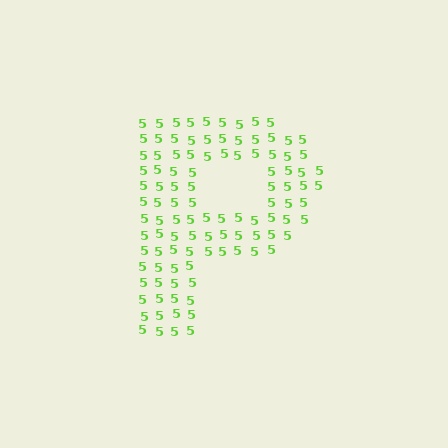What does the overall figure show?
The overall figure shows the letter P.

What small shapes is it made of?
It is made of small digit 5's.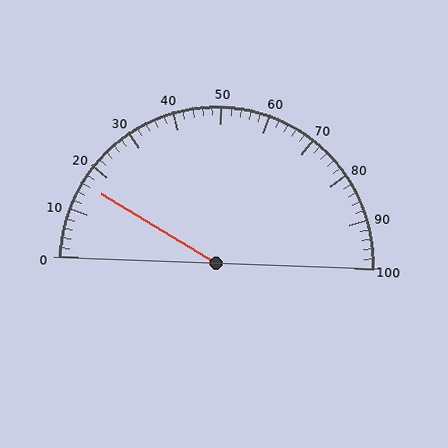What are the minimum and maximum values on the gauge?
The gauge ranges from 0 to 100.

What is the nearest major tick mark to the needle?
The nearest major tick mark is 20.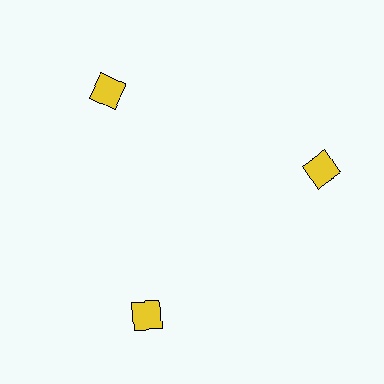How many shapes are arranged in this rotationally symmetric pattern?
There are 3 shapes, arranged in 3 groups of 1.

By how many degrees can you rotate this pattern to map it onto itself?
The pattern maps onto itself every 120 degrees of rotation.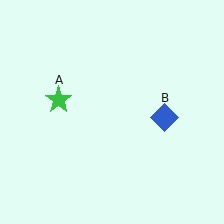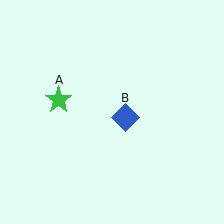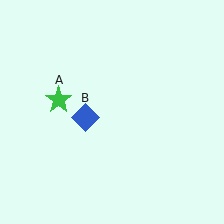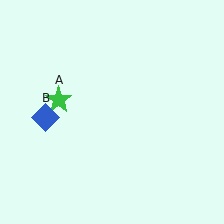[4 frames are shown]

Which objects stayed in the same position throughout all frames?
Green star (object A) remained stationary.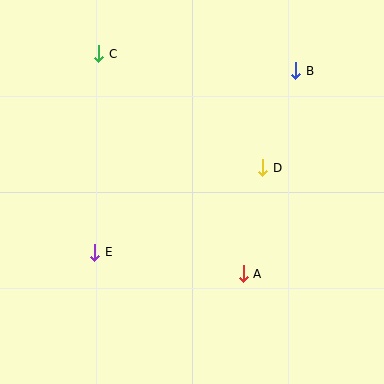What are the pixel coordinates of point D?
Point D is at (263, 168).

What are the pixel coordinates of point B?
Point B is at (296, 71).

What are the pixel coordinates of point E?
Point E is at (95, 252).